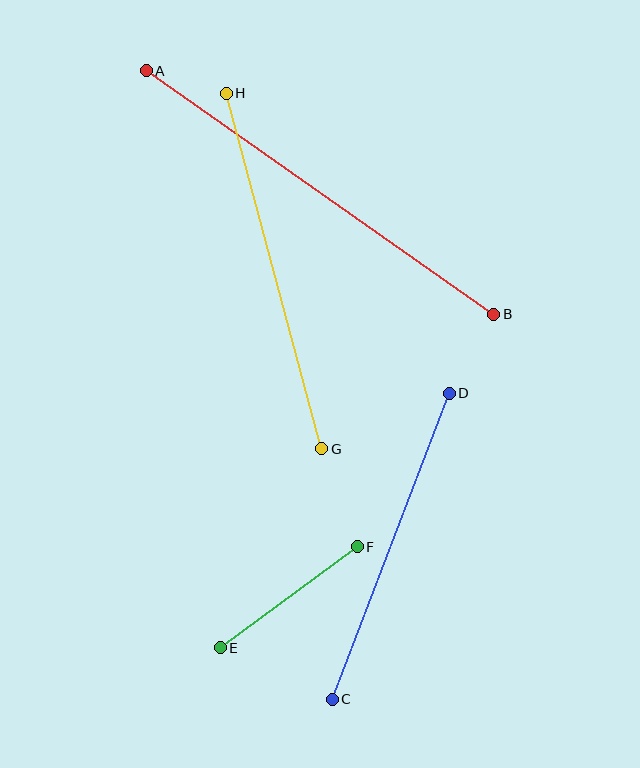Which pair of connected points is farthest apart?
Points A and B are farthest apart.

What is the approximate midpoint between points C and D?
The midpoint is at approximately (391, 546) pixels.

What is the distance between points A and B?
The distance is approximately 424 pixels.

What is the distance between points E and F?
The distance is approximately 170 pixels.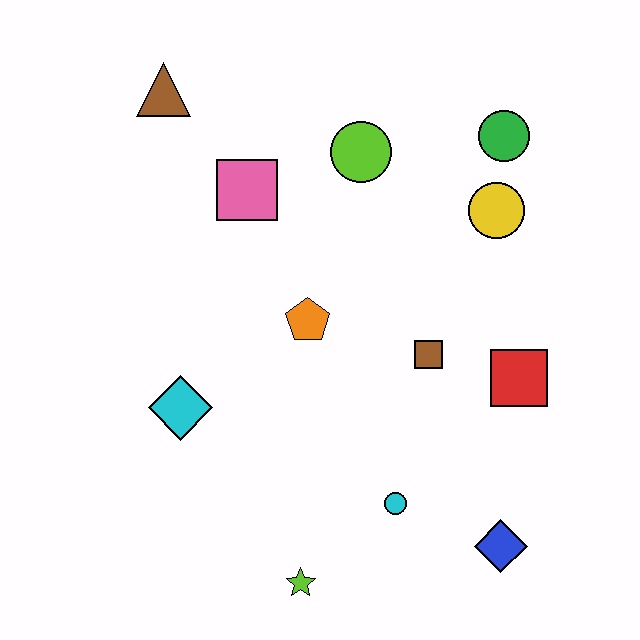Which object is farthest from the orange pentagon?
The blue diamond is farthest from the orange pentagon.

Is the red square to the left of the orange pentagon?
No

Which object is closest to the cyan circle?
The blue diamond is closest to the cyan circle.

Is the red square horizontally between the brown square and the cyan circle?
No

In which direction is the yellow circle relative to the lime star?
The yellow circle is above the lime star.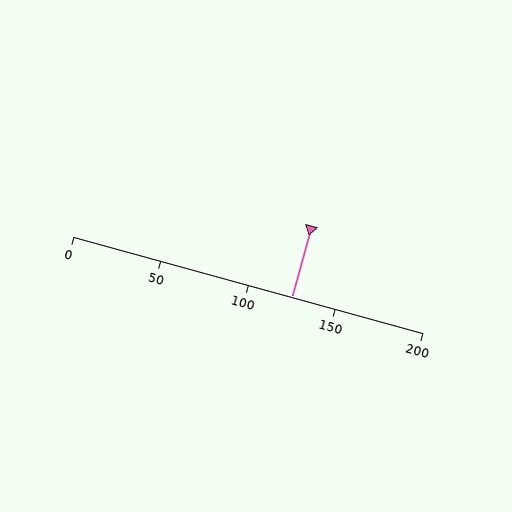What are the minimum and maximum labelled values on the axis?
The axis runs from 0 to 200.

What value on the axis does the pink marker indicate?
The marker indicates approximately 125.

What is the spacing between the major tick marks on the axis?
The major ticks are spaced 50 apart.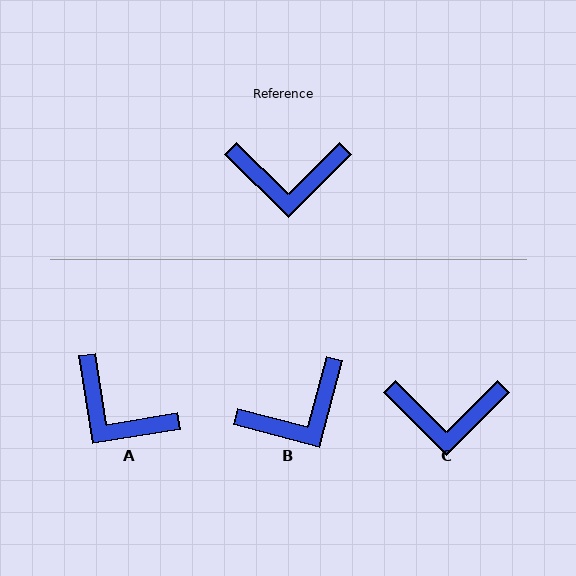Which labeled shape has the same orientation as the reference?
C.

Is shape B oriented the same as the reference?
No, it is off by about 30 degrees.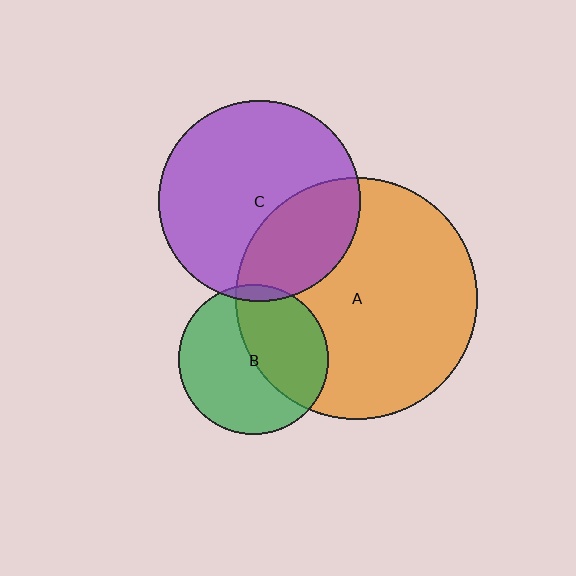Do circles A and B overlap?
Yes.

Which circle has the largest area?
Circle A (orange).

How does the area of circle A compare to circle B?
Approximately 2.6 times.